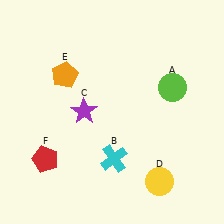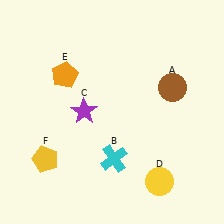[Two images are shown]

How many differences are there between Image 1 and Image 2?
There are 2 differences between the two images.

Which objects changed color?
A changed from lime to brown. F changed from red to yellow.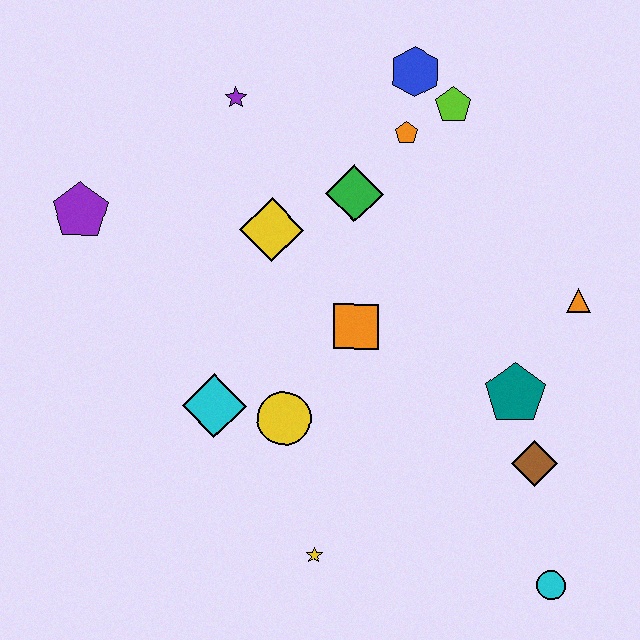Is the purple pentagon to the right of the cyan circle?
No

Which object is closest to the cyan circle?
The brown diamond is closest to the cyan circle.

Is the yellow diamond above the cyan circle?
Yes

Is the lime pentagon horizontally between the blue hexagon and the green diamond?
No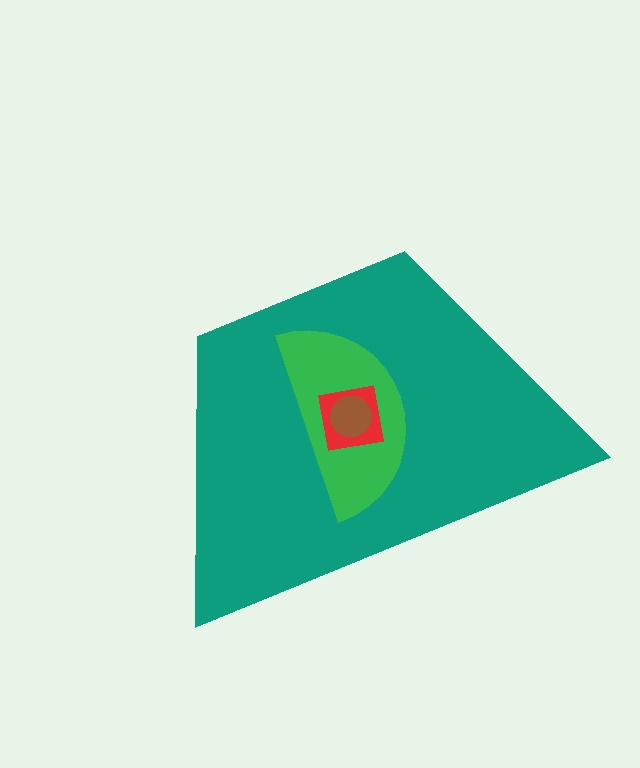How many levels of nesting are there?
4.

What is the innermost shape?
The brown circle.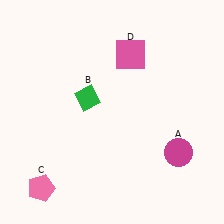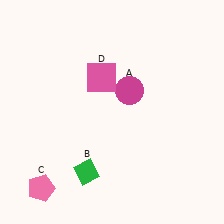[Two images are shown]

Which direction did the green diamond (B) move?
The green diamond (B) moved down.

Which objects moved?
The objects that moved are: the magenta circle (A), the green diamond (B), the pink square (D).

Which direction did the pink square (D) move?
The pink square (D) moved left.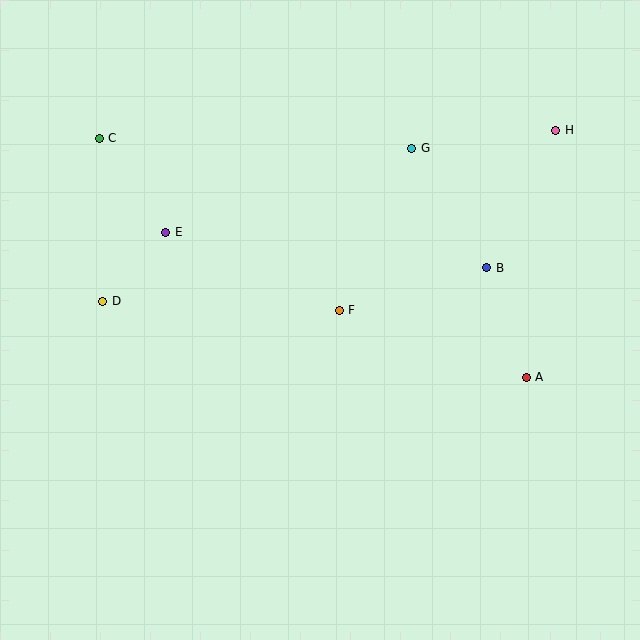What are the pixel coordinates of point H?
Point H is at (556, 130).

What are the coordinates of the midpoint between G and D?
The midpoint between G and D is at (257, 225).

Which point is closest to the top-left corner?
Point C is closest to the top-left corner.